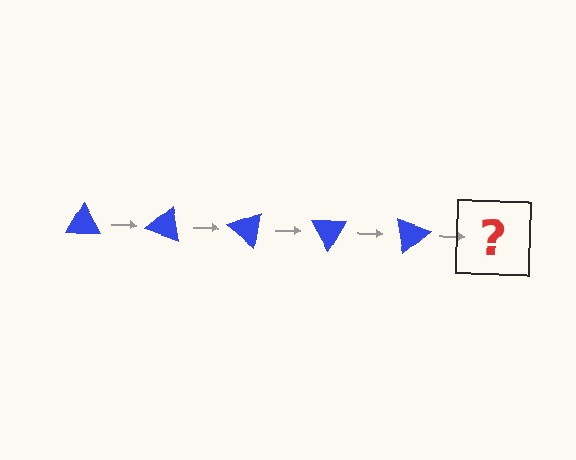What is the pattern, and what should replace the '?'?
The pattern is that the triangle rotates 20 degrees each step. The '?' should be a blue triangle rotated 100 degrees.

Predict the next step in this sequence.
The next step is a blue triangle rotated 100 degrees.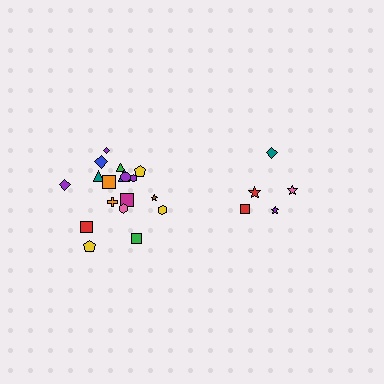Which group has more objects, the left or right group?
The left group.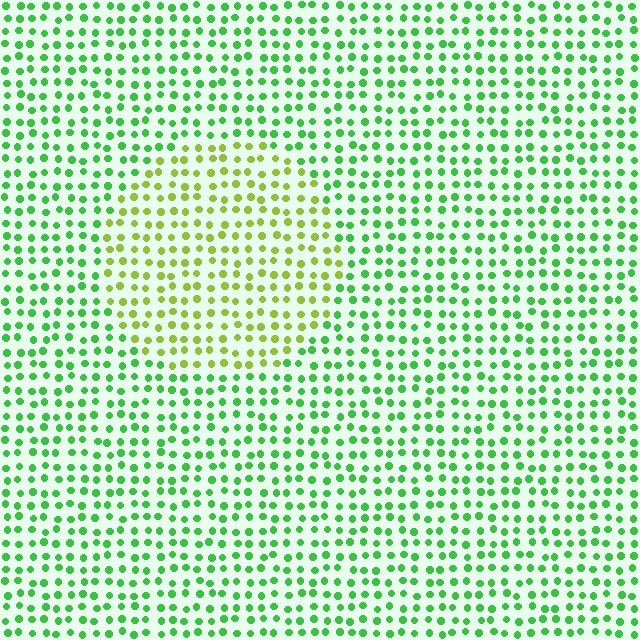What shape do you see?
I see a circle.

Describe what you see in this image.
The image is filled with small green elements in a uniform arrangement. A circle-shaped region is visible where the elements are tinted to a slightly different hue, forming a subtle color boundary.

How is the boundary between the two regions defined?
The boundary is defined purely by a slight shift in hue (about 42 degrees). Spacing, size, and orientation are identical on both sides.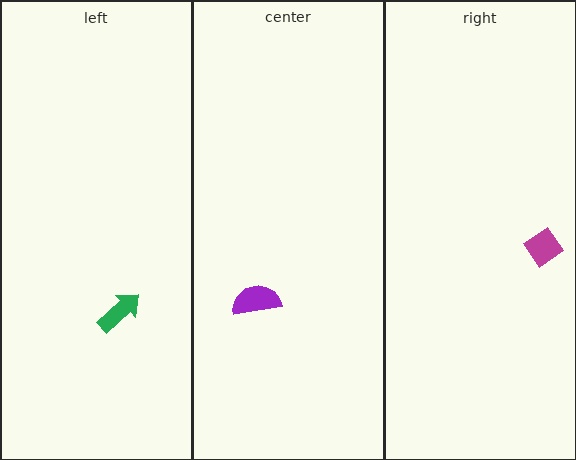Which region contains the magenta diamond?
The right region.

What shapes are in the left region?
The green arrow.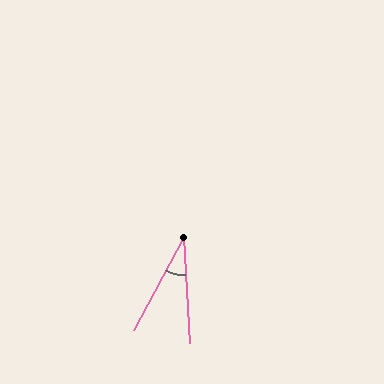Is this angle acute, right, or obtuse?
It is acute.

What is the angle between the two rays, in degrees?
Approximately 32 degrees.